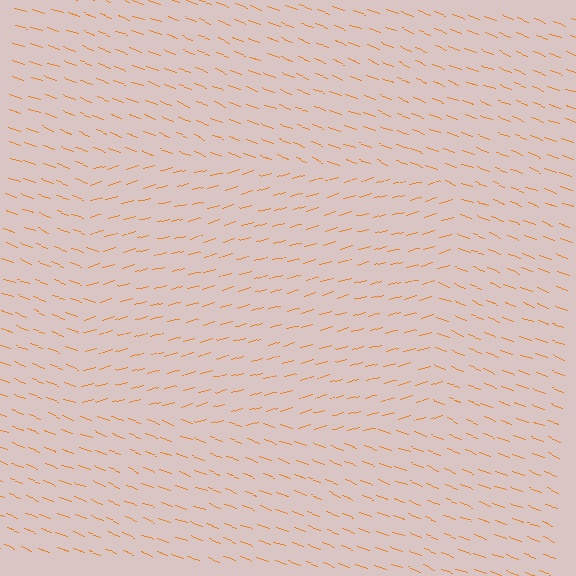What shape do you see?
I see a rectangle.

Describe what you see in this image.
The image is filled with small orange line segments. A rectangle region in the image has lines oriented differently from the surrounding lines, creating a visible texture boundary.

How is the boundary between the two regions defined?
The boundary is defined purely by a change in line orientation (approximately 36 degrees difference). All lines are the same color and thickness.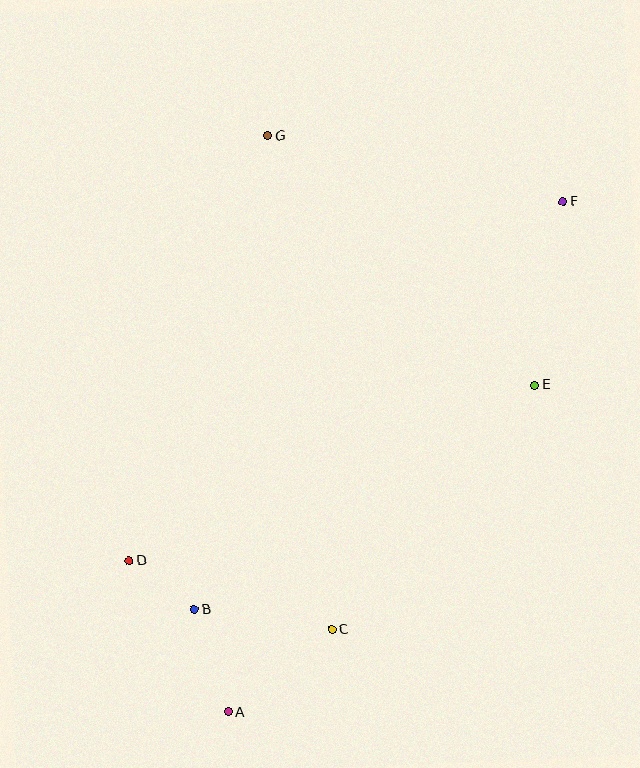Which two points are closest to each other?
Points B and D are closest to each other.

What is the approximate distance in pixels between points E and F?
The distance between E and F is approximately 186 pixels.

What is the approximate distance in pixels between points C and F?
The distance between C and F is approximately 487 pixels.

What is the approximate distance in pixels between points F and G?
The distance between F and G is approximately 302 pixels.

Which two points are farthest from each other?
Points A and F are farthest from each other.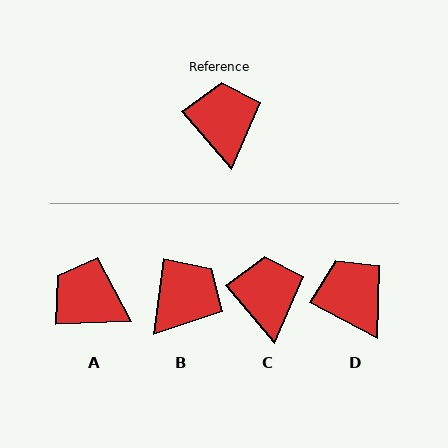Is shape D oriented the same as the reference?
No, it is off by about 22 degrees.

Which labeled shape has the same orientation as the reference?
C.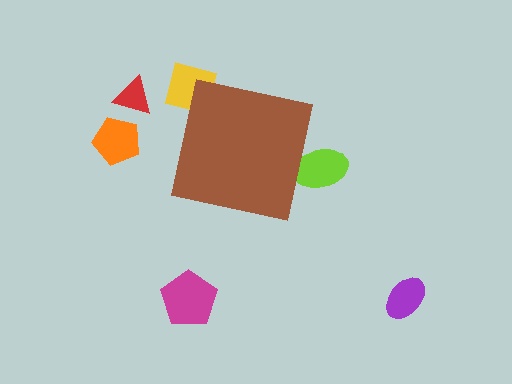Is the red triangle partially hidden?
No, the red triangle is fully visible.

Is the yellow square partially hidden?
Yes, the yellow square is partially hidden behind the brown square.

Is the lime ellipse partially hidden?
Yes, the lime ellipse is partially hidden behind the brown square.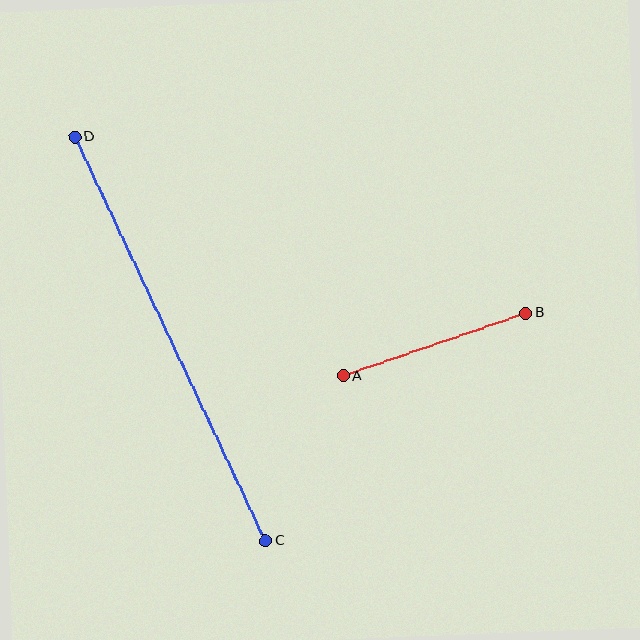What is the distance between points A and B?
The distance is approximately 193 pixels.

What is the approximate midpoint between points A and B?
The midpoint is at approximately (435, 345) pixels.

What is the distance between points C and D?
The distance is approximately 447 pixels.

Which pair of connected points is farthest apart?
Points C and D are farthest apart.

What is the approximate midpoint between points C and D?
The midpoint is at approximately (170, 339) pixels.